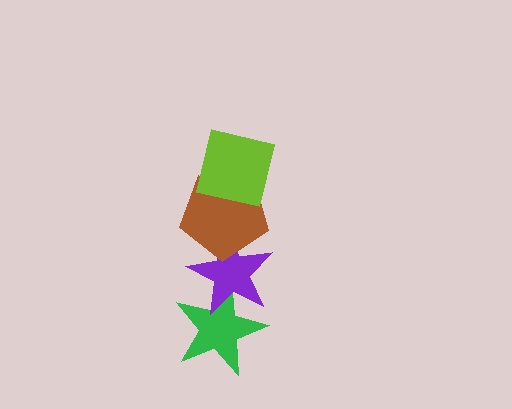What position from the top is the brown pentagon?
The brown pentagon is 2nd from the top.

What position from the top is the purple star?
The purple star is 3rd from the top.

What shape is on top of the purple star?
The brown pentagon is on top of the purple star.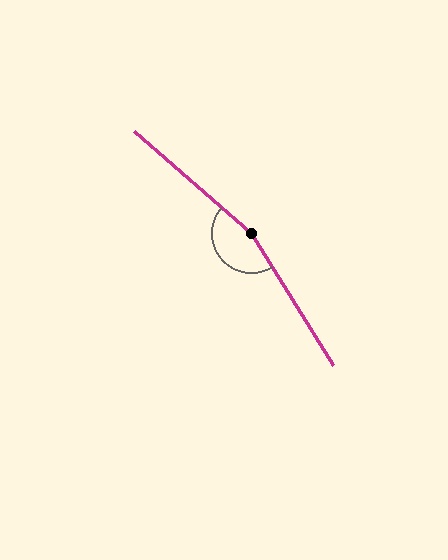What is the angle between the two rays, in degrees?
Approximately 163 degrees.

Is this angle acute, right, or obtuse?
It is obtuse.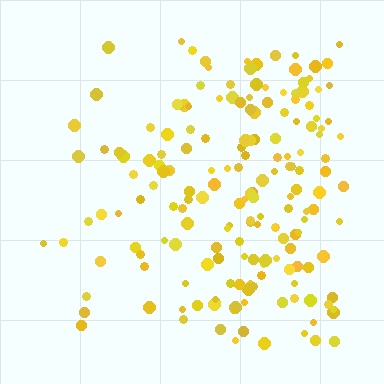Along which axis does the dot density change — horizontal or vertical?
Horizontal.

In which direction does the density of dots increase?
From left to right, with the right side densest.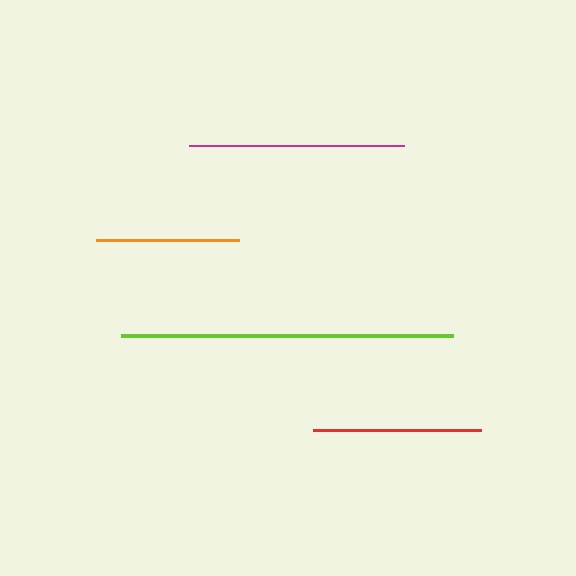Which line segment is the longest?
The lime line is the longest at approximately 332 pixels.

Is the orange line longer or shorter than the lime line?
The lime line is longer than the orange line.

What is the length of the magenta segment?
The magenta segment is approximately 215 pixels long.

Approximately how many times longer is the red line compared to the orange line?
The red line is approximately 1.2 times the length of the orange line.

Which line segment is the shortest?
The orange line is the shortest at approximately 143 pixels.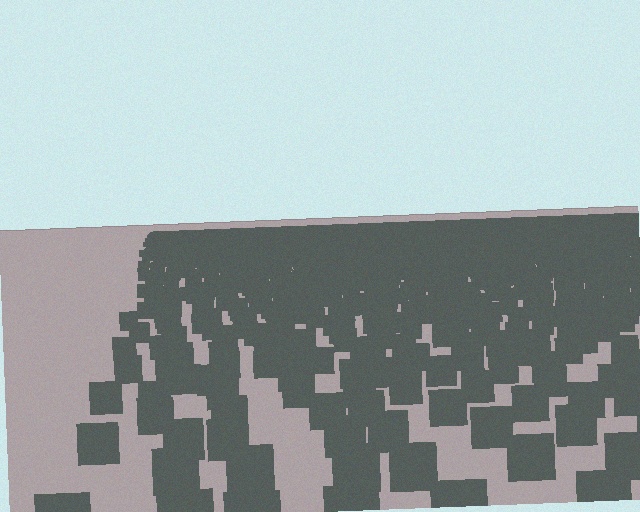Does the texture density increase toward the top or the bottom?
Density increases toward the top.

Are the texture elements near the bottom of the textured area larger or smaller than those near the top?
Larger. Near the bottom, elements are closer to the viewer and appear at a bigger on-screen size.